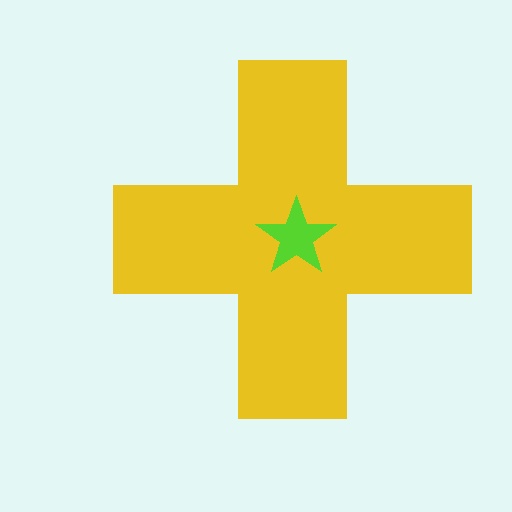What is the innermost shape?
The lime star.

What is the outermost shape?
The yellow cross.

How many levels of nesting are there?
2.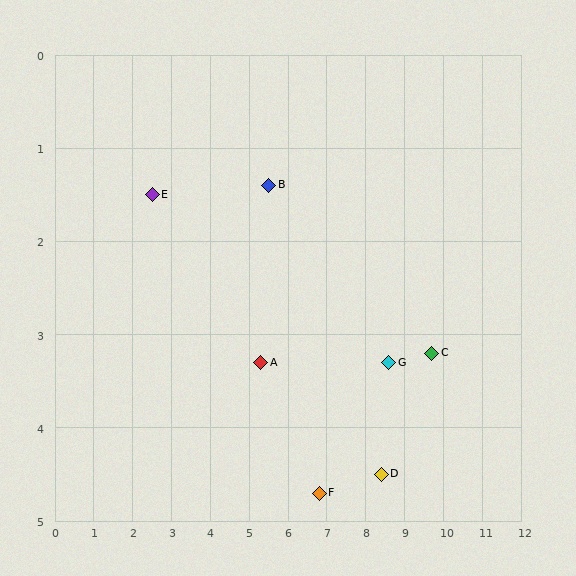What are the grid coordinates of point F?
Point F is at approximately (6.8, 4.7).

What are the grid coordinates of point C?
Point C is at approximately (9.7, 3.2).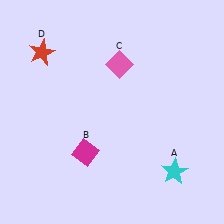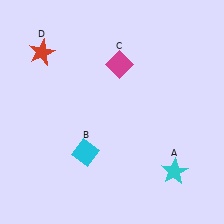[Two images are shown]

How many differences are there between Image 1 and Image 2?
There are 2 differences between the two images.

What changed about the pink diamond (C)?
In Image 1, C is pink. In Image 2, it changed to magenta.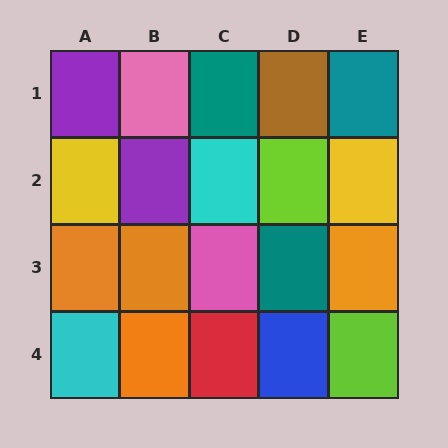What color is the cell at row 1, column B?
Pink.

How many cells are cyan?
2 cells are cyan.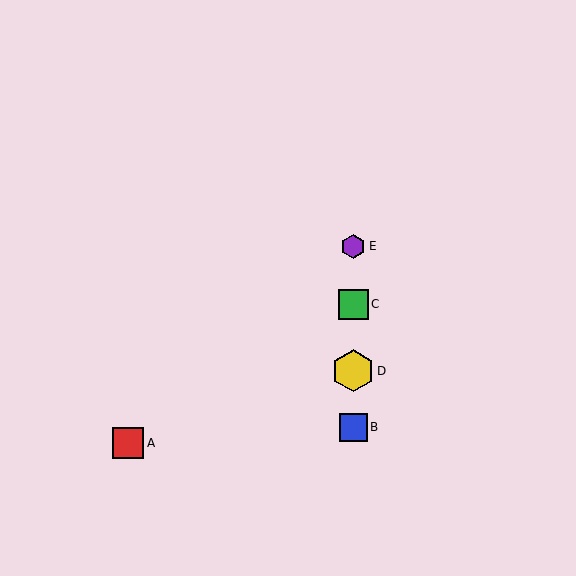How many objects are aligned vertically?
4 objects (B, C, D, E) are aligned vertically.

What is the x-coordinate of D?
Object D is at x≈353.